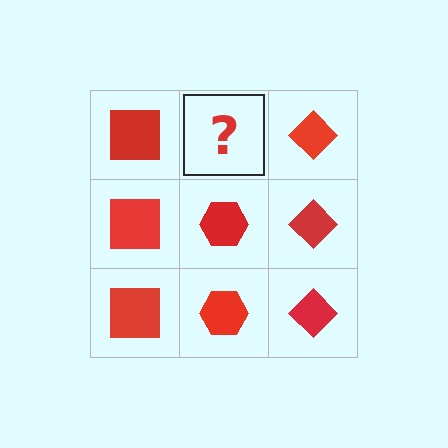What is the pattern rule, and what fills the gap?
The rule is that each column has a consistent shape. The gap should be filled with a red hexagon.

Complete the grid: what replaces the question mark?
The question mark should be replaced with a red hexagon.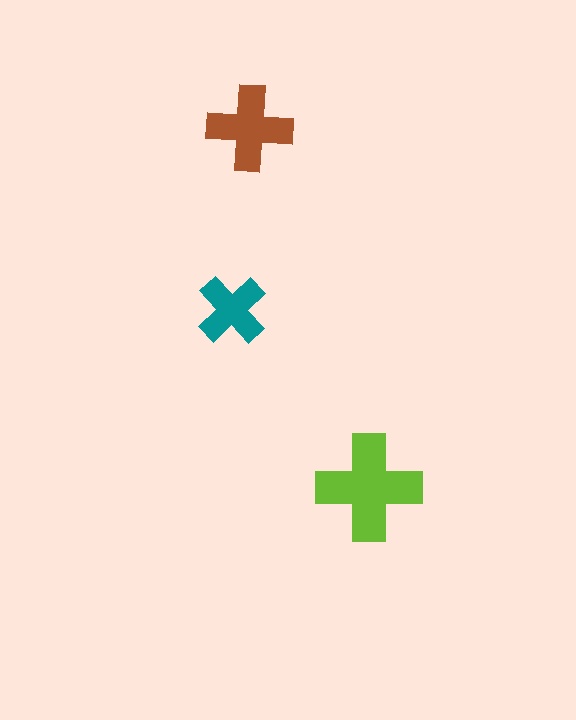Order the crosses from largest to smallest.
the lime one, the brown one, the teal one.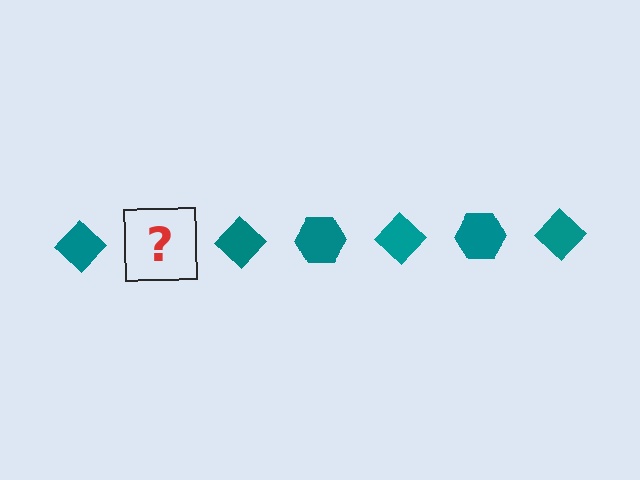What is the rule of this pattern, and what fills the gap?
The rule is that the pattern cycles through diamond, hexagon shapes in teal. The gap should be filled with a teal hexagon.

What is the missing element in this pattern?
The missing element is a teal hexagon.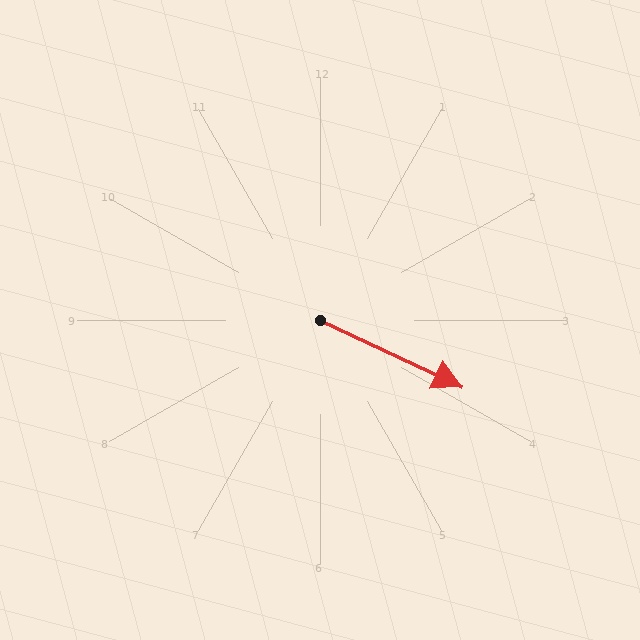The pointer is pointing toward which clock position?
Roughly 4 o'clock.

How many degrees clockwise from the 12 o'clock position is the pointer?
Approximately 115 degrees.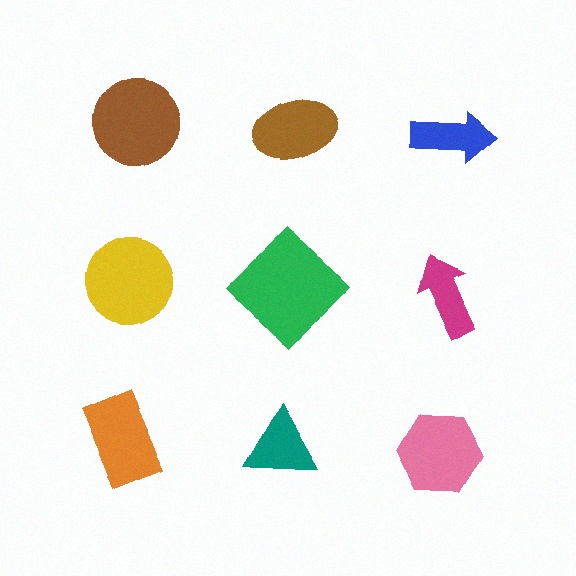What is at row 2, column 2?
A green diamond.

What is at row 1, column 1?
A brown circle.